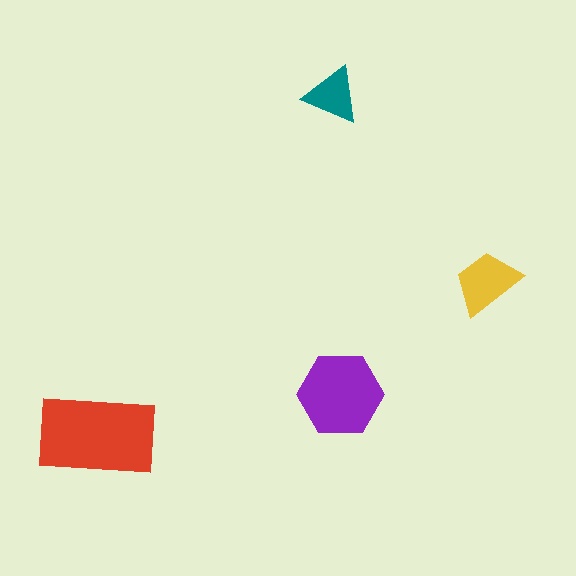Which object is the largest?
The red rectangle.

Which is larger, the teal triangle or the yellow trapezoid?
The yellow trapezoid.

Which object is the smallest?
The teal triangle.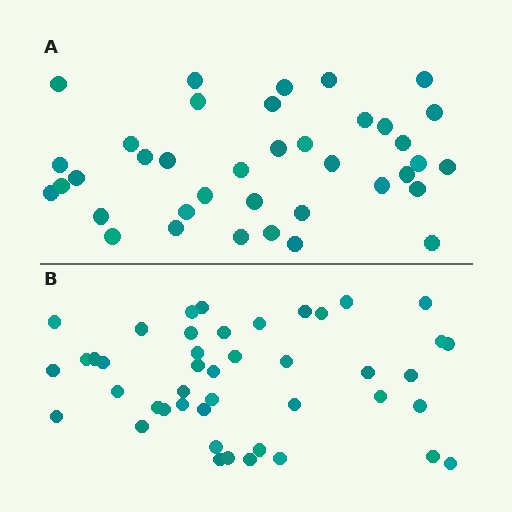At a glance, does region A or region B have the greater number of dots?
Region B (the bottom region) has more dots.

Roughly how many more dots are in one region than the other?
Region B has about 6 more dots than region A.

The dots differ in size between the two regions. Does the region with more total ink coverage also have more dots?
No. Region A has more total ink coverage because its dots are larger, but region B actually contains more individual dots. Total area can be misleading — the number of items is what matters here.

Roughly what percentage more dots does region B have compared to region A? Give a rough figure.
About 15% more.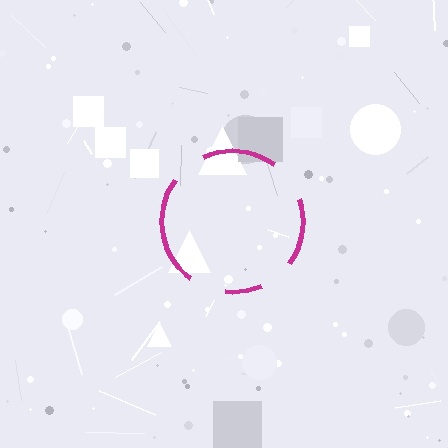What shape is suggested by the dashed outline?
The dashed outline suggests a circle.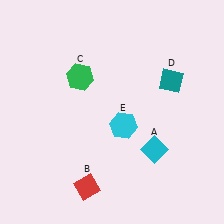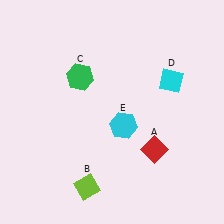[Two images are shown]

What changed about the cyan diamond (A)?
In Image 1, A is cyan. In Image 2, it changed to red.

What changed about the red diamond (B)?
In Image 1, B is red. In Image 2, it changed to lime.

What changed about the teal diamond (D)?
In Image 1, D is teal. In Image 2, it changed to cyan.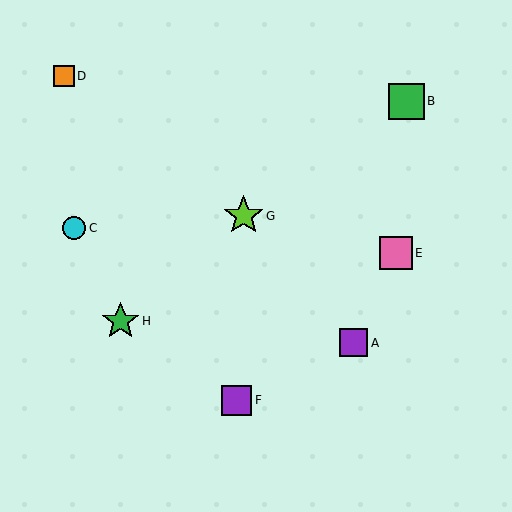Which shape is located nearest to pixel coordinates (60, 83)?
The orange square (labeled D) at (64, 76) is nearest to that location.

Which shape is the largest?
The lime star (labeled G) is the largest.